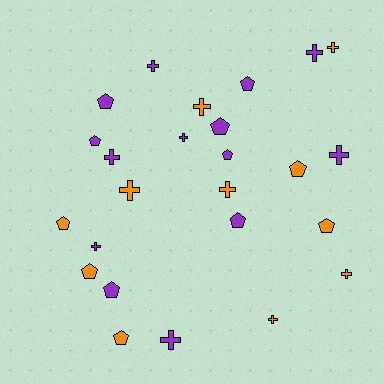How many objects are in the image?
There are 25 objects.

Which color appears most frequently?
Purple, with 14 objects.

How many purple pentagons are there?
There are 7 purple pentagons.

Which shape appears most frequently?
Cross, with 13 objects.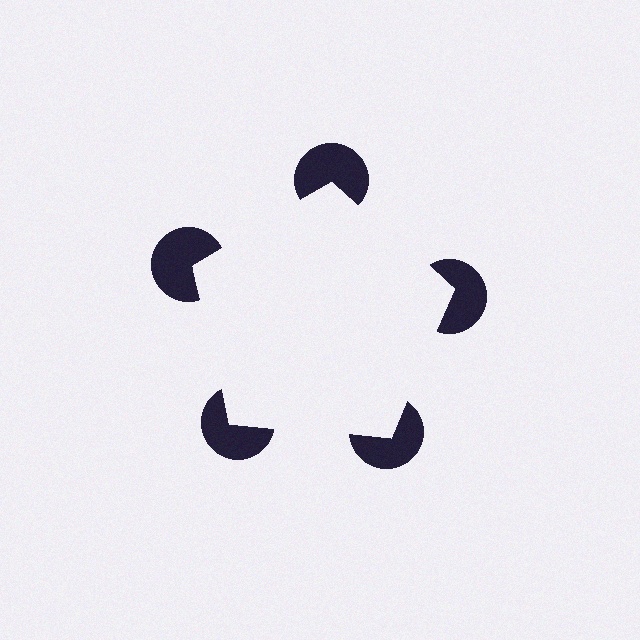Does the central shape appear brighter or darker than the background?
It typically appears slightly brighter than the background, even though no actual brightness change is drawn.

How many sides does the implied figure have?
5 sides.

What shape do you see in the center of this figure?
An illusory pentagon — its edges are inferred from the aligned wedge cuts in the pac-man discs, not physically drawn.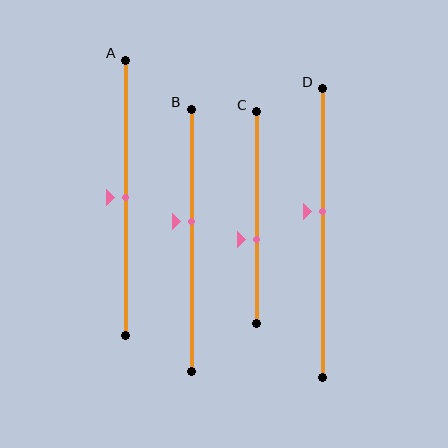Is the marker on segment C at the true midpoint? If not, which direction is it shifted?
No, the marker on segment C is shifted downward by about 10% of the segment length.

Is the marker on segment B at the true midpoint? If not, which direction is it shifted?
No, the marker on segment B is shifted upward by about 7% of the segment length.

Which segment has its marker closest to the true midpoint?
Segment A has its marker closest to the true midpoint.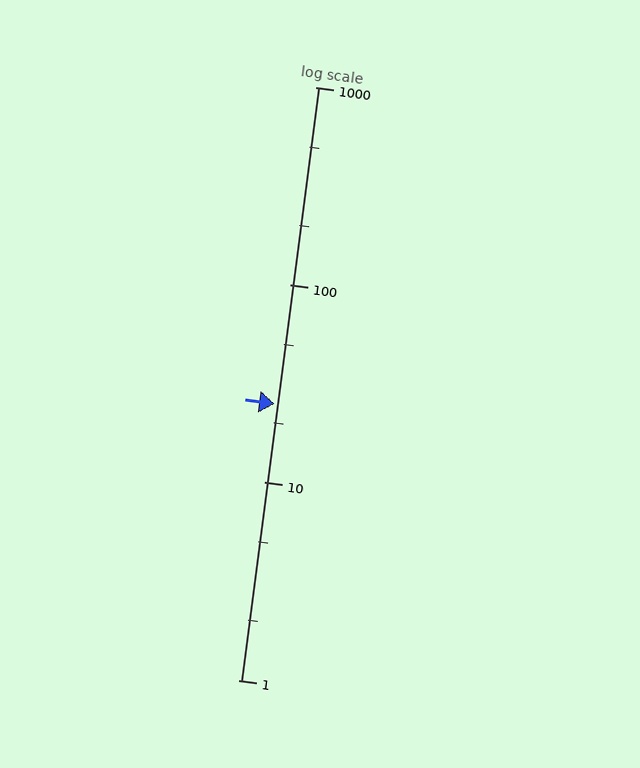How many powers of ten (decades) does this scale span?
The scale spans 3 decades, from 1 to 1000.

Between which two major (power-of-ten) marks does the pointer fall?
The pointer is between 10 and 100.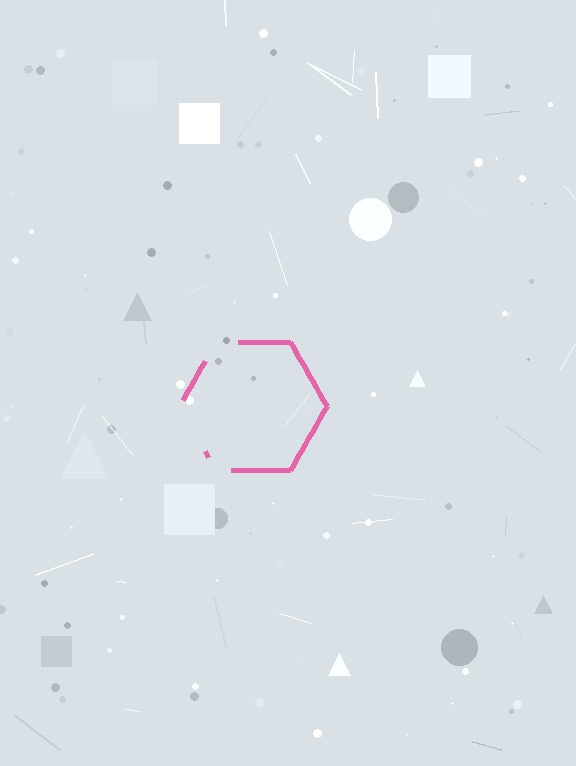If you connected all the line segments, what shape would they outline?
They would outline a hexagon.